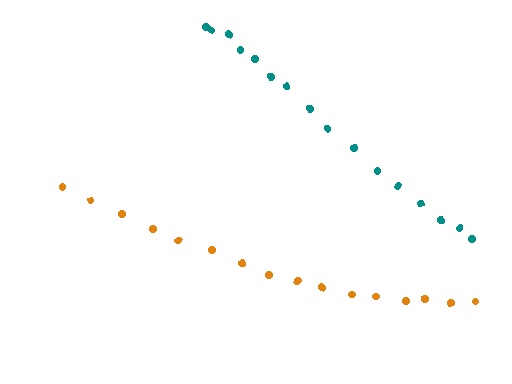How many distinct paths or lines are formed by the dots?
There are 2 distinct paths.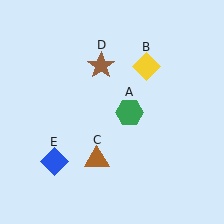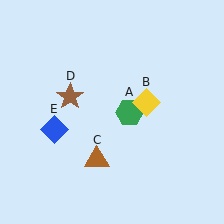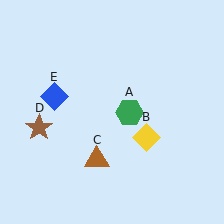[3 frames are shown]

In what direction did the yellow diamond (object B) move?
The yellow diamond (object B) moved down.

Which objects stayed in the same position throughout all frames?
Green hexagon (object A) and brown triangle (object C) remained stationary.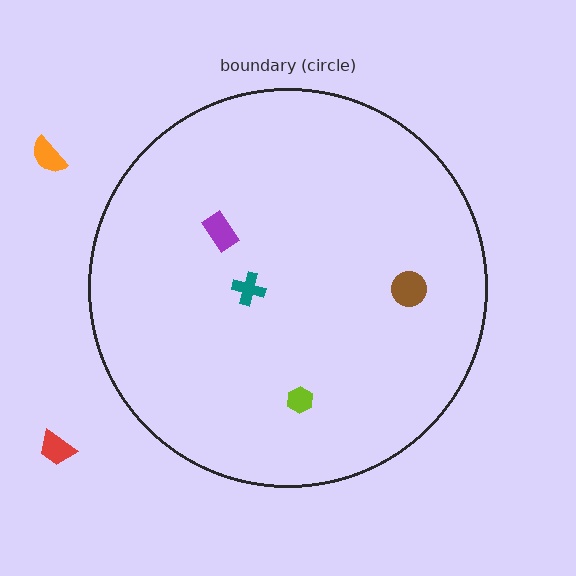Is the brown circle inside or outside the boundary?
Inside.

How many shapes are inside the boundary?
4 inside, 2 outside.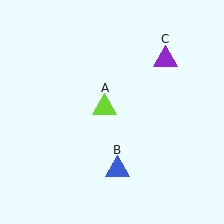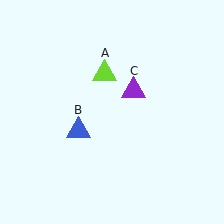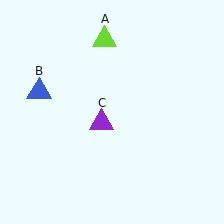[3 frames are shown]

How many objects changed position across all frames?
3 objects changed position: lime triangle (object A), blue triangle (object B), purple triangle (object C).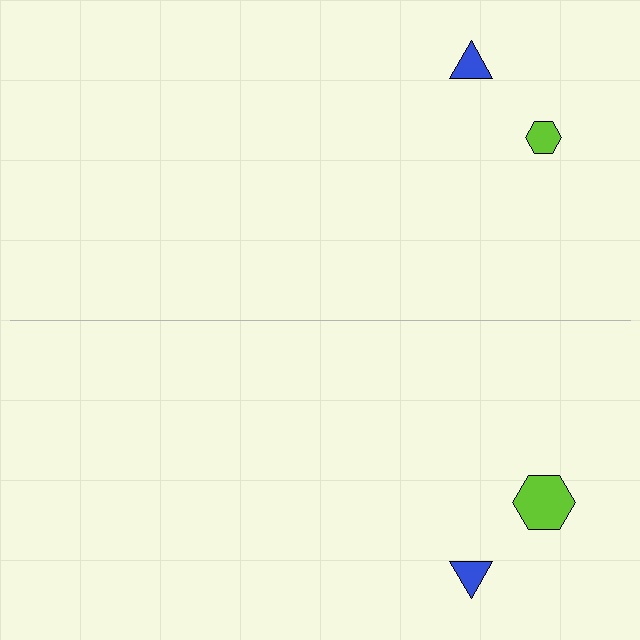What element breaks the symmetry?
The lime hexagon on the bottom side has a different size than its mirror counterpart.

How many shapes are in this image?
There are 4 shapes in this image.